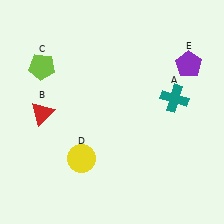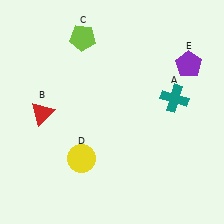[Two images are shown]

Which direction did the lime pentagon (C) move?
The lime pentagon (C) moved right.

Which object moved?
The lime pentagon (C) moved right.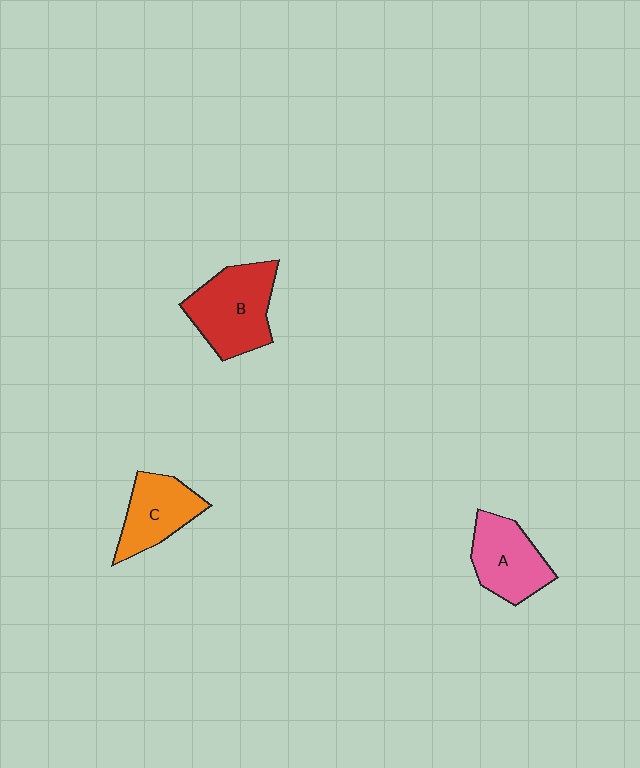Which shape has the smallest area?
Shape C (orange).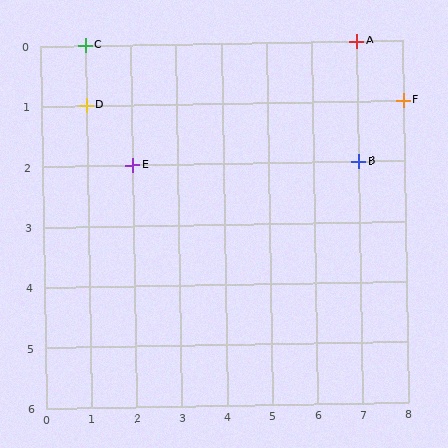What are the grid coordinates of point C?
Point C is at grid coordinates (1, 0).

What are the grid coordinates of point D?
Point D is at grid coordinates (1, 1).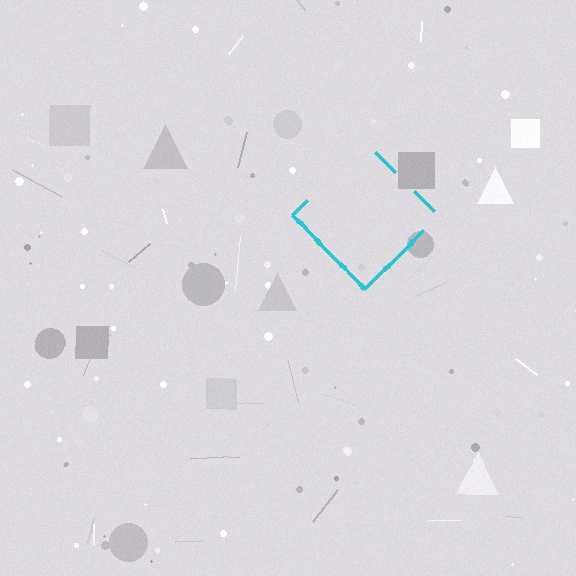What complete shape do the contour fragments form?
The contour fragments form a diamond.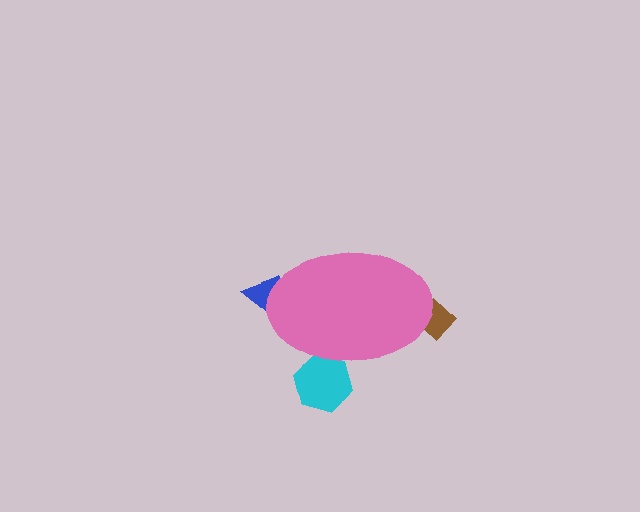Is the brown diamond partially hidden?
Yes, the brown diamond is partially hidden behind the pink ellipse.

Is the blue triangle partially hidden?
Yes, the blue triangle is partially hidden behind the pink ellipse.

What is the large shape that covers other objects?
A pink ellipse.